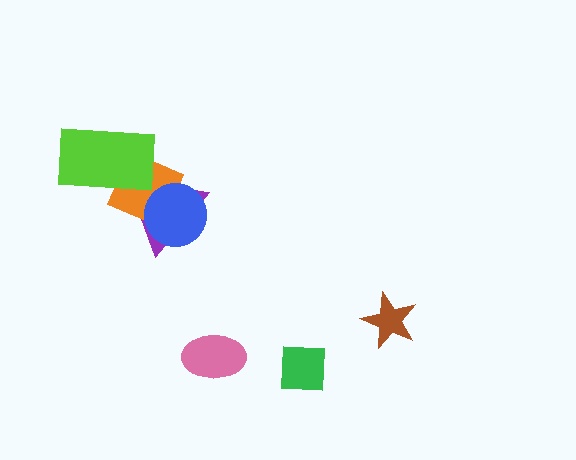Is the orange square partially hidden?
Yes, it is partially covered by another shape.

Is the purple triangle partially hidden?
Yes, it is partially covered by another shape.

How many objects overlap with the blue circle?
2 objects overlap with the blue circle.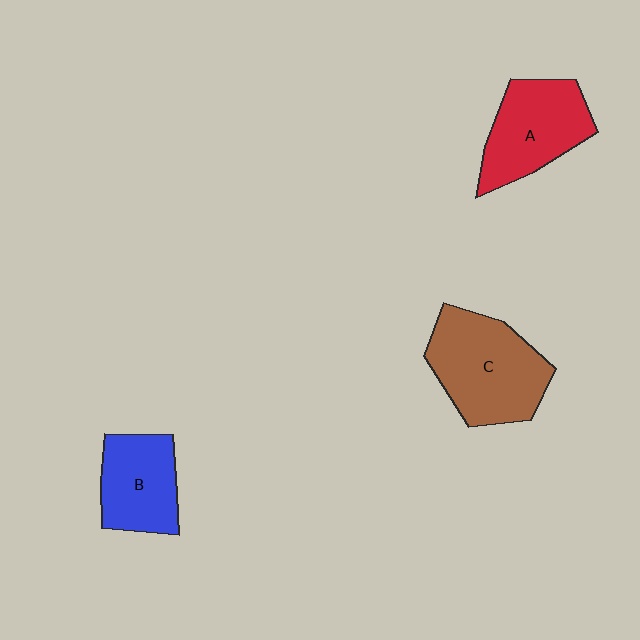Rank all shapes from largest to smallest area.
From largest to smallest: C (brown), A (red), B (blue).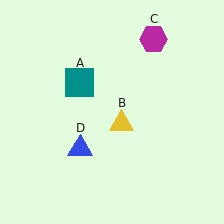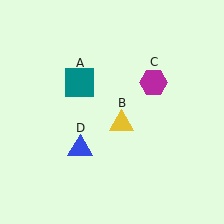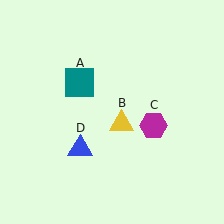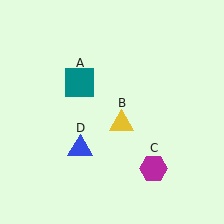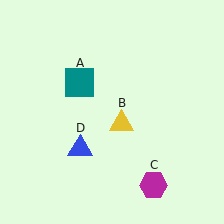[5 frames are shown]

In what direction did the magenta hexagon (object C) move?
The magenta hexagon (object C) moved down.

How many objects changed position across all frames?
1 object changed position: magenta hexagon (object C).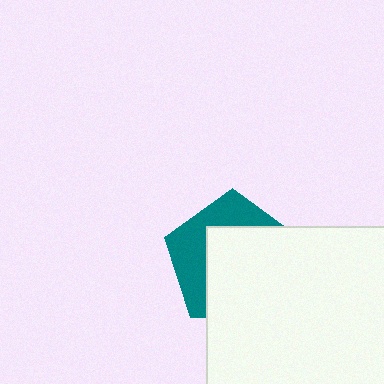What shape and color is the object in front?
The object in front is a white square.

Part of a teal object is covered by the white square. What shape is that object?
It is a pentagon.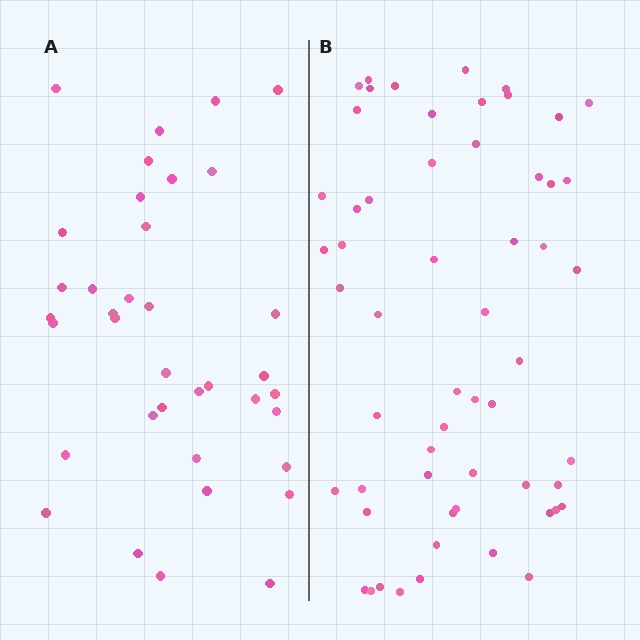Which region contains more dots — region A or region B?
Region B (the right region) has more dots.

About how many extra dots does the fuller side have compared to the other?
Region B has approximately 20 more dots than region A.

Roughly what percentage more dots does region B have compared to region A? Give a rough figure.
About 55% more.